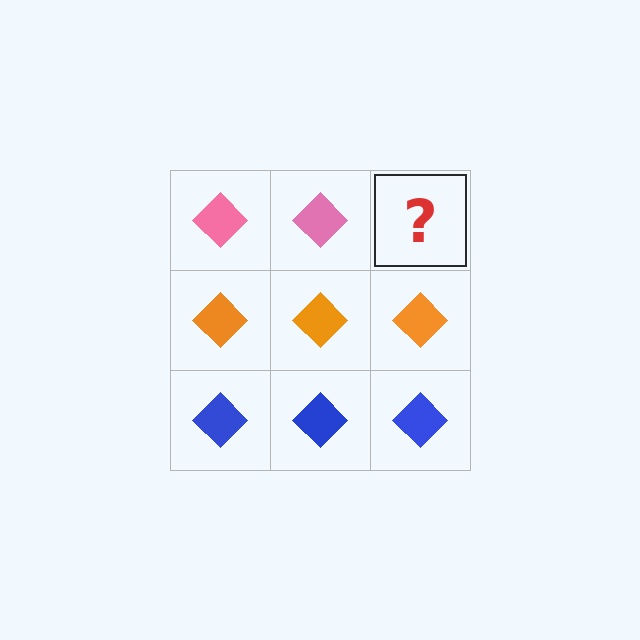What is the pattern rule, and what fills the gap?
The rule is that each row has a consistent color. The gap should be filled with a pink diamond.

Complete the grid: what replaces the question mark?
The question mark should be replaced with a pink diamond.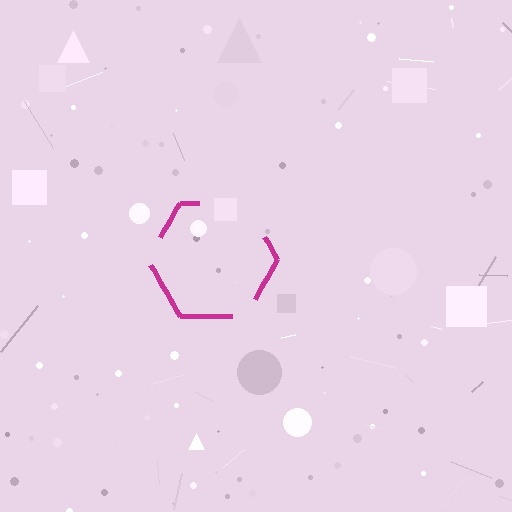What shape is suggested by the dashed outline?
The dashed outline suggests a hexagon.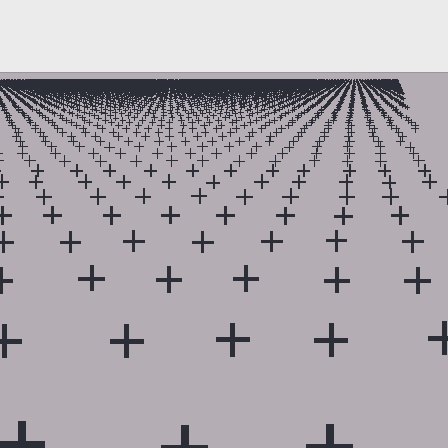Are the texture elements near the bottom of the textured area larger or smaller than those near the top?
Larger. Near the bottom, elements are closer to the viewer and appear at a bigger on-screen size.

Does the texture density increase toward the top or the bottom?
Density increases toward the top.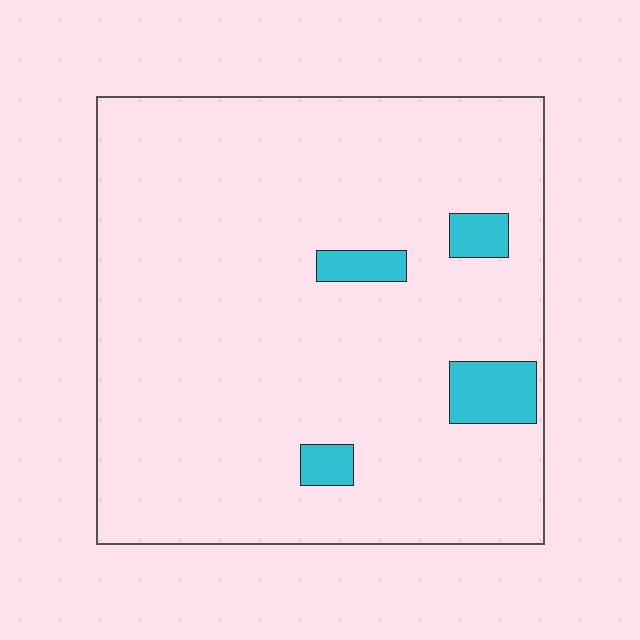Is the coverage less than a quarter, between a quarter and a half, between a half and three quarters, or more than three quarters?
Less than a quarter.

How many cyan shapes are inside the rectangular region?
4.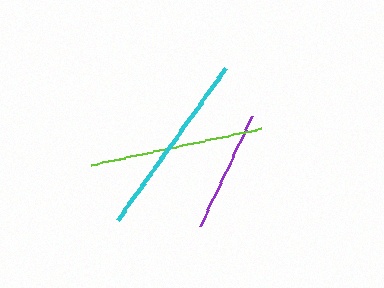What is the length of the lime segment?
The lime segment is approximately 175 pixels long.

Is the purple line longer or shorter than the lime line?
The lime line is longer than the purple line.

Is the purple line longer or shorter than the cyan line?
The cyan line is longer than the purple line.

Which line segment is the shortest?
The purple line is the shortest at approximately 122 pixels.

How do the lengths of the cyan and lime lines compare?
The cyan and lime lines are approximately the same length.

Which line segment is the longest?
The cyan line is the longest at approximately 186 pixels.